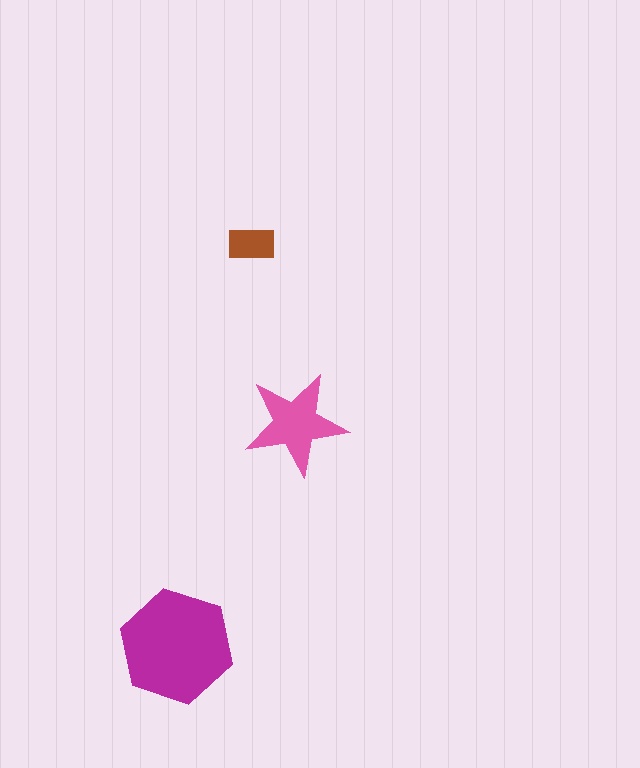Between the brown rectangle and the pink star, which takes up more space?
The pink star.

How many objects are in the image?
There are 3 objects in the image.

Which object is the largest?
The magenta hexagon.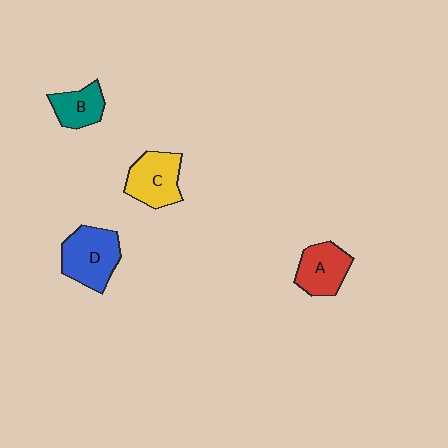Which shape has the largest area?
Shape D (blue).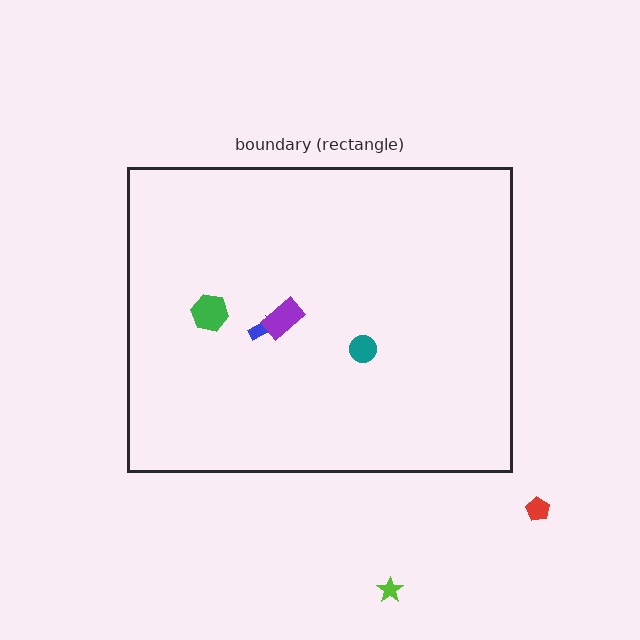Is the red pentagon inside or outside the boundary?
Outside.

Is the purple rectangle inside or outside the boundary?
Inside.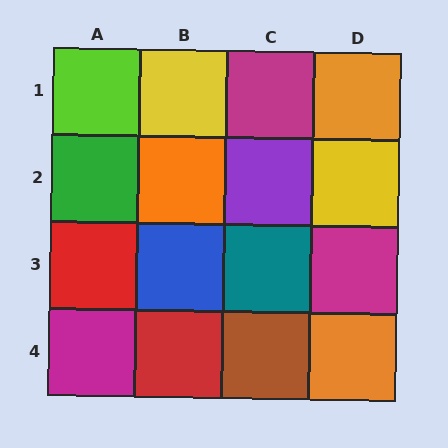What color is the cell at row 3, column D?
Magenta.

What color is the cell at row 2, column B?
Orange.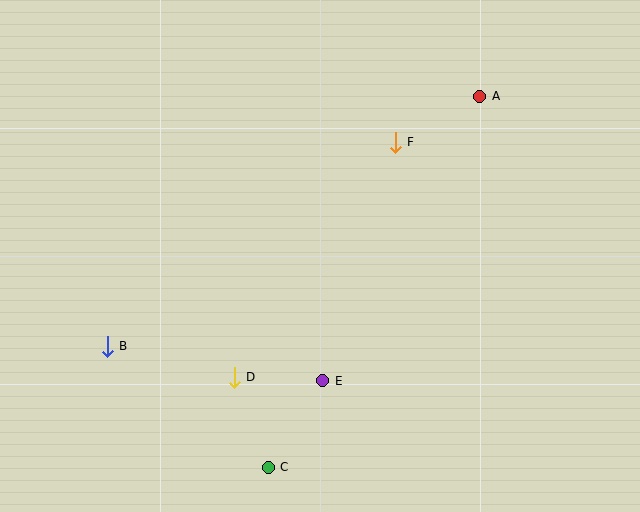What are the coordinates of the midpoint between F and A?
The midpoint between F and A is at (438, 119).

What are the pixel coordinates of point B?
Point B is at (107, 346).